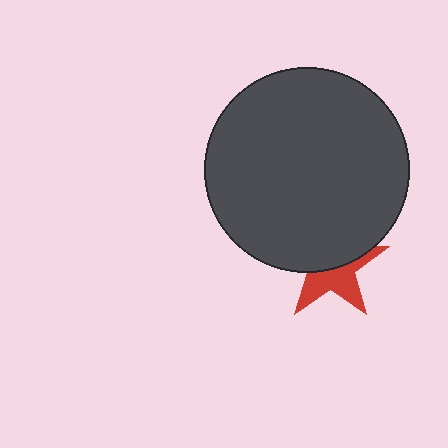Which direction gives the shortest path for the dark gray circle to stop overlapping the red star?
Moving up gives the shortest separation.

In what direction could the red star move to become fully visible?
The red star could move down. That would shift it out from behind the dark gray circle entirely.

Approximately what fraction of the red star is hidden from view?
Roughly 54% of the red star is hidden behind the dark gray circle.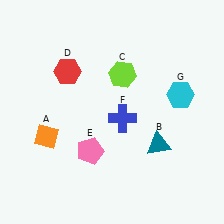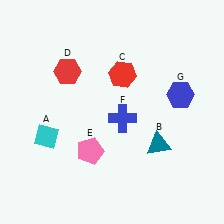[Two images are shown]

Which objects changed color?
A changed from orange to cyan. C changed from lime to red. G changed from cyan to blue.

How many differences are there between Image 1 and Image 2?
There are 3 differences between the two images.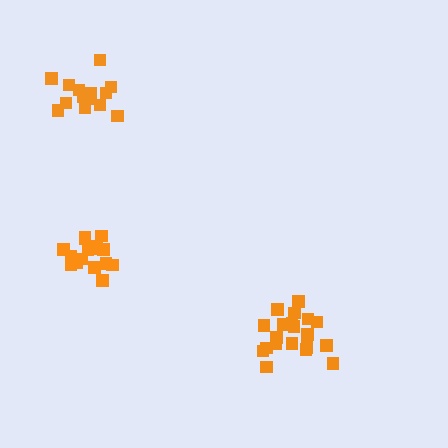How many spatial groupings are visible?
There are 3 spatial groupings.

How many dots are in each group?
Group 1: 17 dots, Group 2: 21 dots, Group 3: 15 dots (53 total).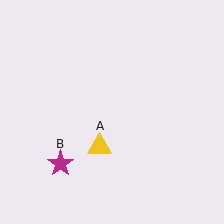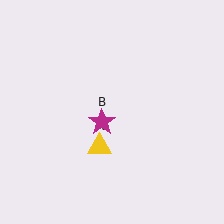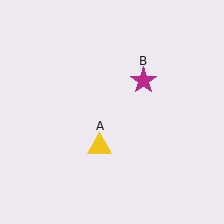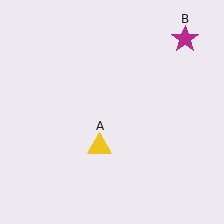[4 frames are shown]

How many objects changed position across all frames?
1 object changed position: magenta star (object B).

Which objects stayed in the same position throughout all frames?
Yellow triangle (object A) remained stationary.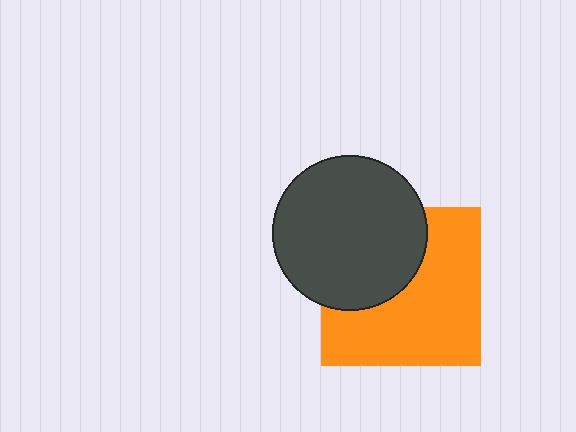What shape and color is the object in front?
The object in front is a dark gray circle.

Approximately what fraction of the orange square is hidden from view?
Roughly 38% of the orange square is hidden behind the dark gray circle.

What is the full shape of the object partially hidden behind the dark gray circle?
The partially hidden object is an orange square.